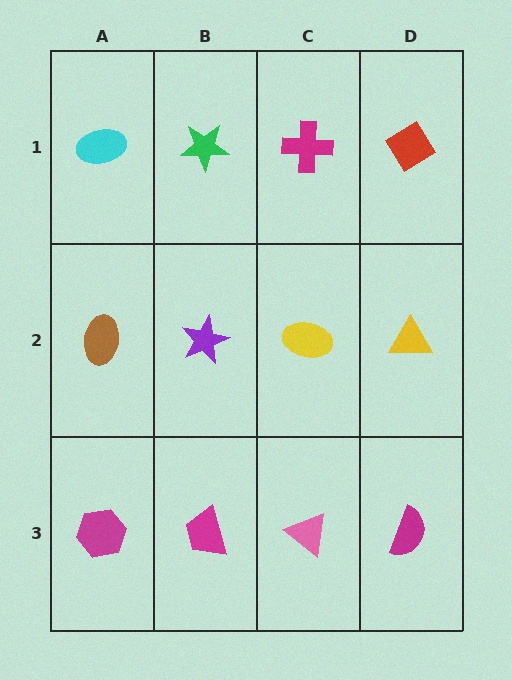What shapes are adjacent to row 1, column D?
A yellow triangle (row 2, column D), a magenta cross (row 1, column C).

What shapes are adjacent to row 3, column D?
A yellow triangle (row 2, column D), a pink triangle (row 3, column C).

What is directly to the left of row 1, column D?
A magenta cross.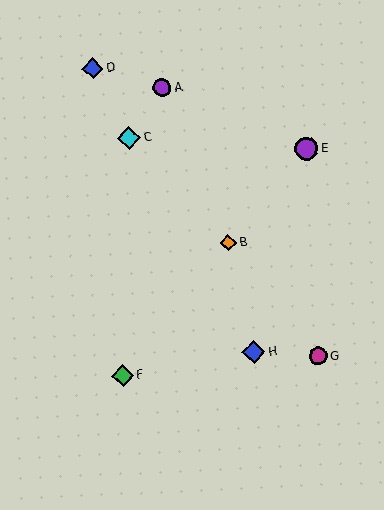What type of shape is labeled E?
Shape E is a purple circle.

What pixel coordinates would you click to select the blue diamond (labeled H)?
Click at (254, 352) to select the blue diamond H.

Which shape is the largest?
The cyan diamond (labeled C) is the largest.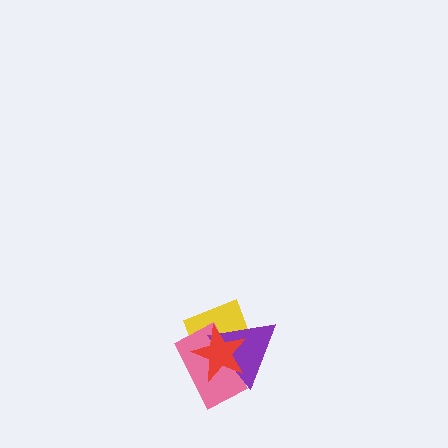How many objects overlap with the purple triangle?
3 objects overlap with the purple triangle.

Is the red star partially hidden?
No, no other shape covers it.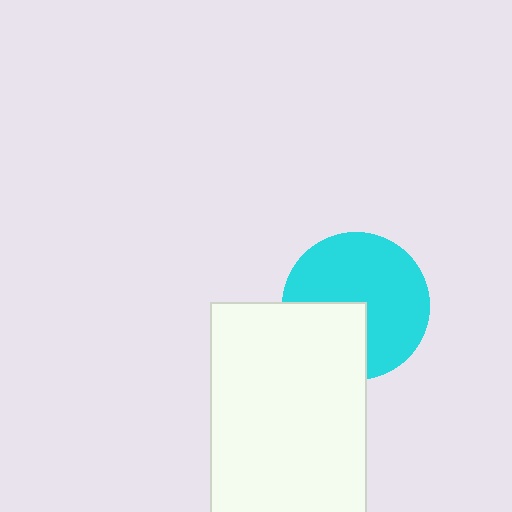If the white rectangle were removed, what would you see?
You would see the complete cyan circle.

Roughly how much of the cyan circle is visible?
Most of it is visible (roughly 68%).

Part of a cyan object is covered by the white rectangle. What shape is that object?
It is a circle.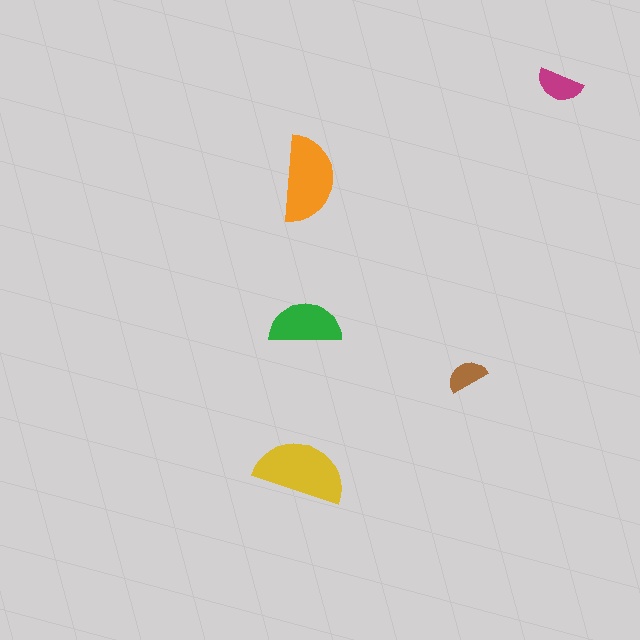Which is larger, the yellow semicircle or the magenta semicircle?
The yellow one.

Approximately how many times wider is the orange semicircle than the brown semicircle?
About 2 times wider.